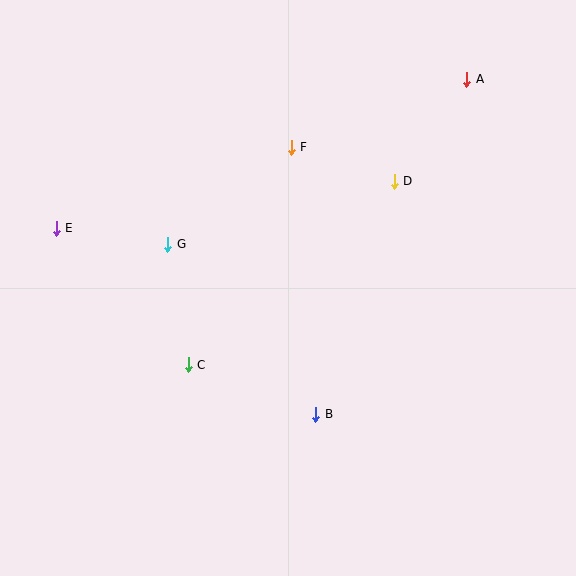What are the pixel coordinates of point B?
Point B is at (316, 414).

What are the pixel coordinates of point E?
Point E is at (56, 228).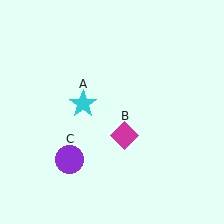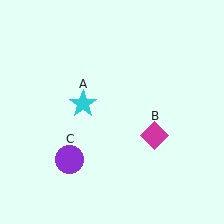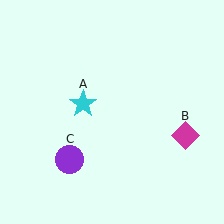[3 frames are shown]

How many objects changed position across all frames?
1 object changed position: magenta diamond (object B).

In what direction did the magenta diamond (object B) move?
The magenta diamond (object B) moved right.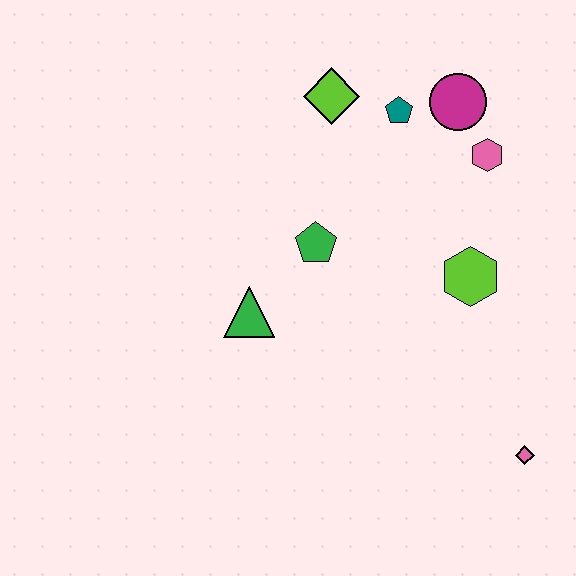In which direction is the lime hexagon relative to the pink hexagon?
The lime hexagon is below the pink hexagon.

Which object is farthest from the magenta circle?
The pink diamond is farthest from the magenta circle.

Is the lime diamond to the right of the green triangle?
Yes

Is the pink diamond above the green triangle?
No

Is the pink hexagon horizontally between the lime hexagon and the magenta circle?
No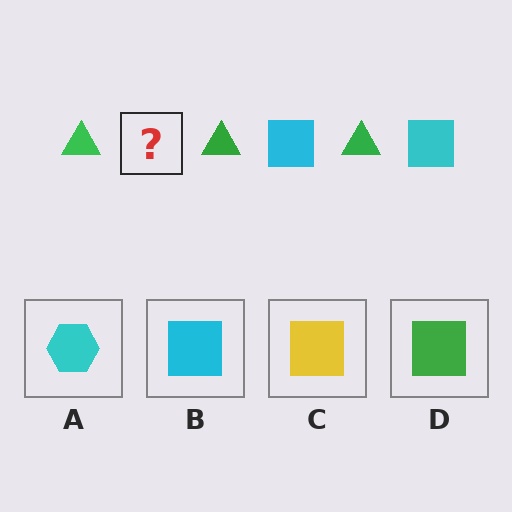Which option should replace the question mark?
Option B.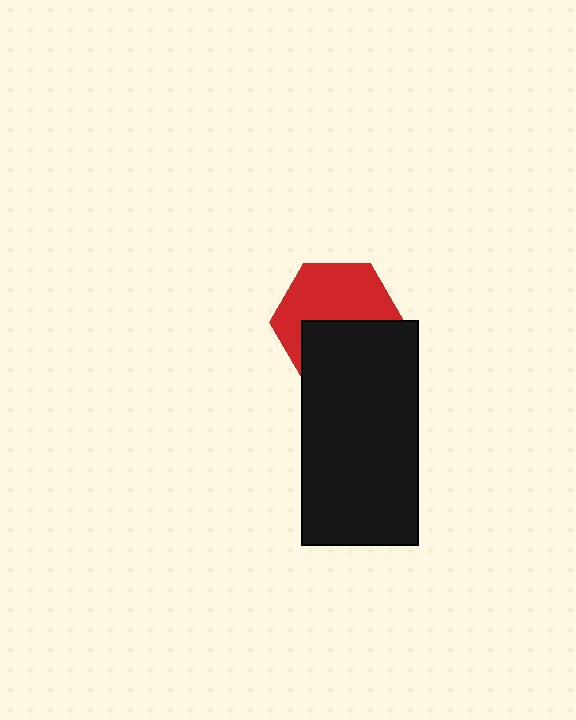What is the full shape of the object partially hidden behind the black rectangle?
The partially hidden object is a red hexagon.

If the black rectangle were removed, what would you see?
You would see the complete red hexagon.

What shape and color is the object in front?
The object in front is a black rectangle.